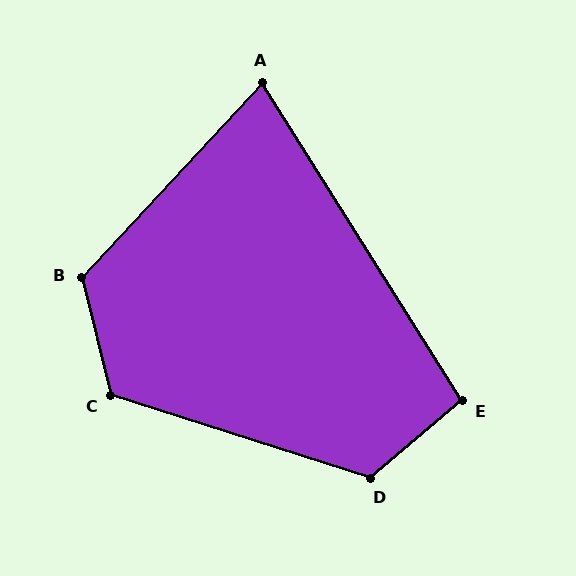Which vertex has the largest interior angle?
B, at approximately 123 degrees.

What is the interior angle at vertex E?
Approximately 98 degrees (obtuse).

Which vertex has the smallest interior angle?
A, at approximately 75 degrees.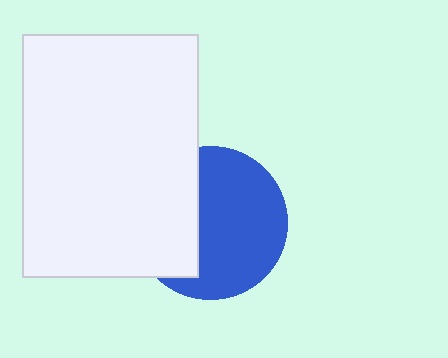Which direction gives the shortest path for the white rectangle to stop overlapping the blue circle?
Moving left gives the shortest separation.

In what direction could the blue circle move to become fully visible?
The blue circle could move right. That would shift it out from behind the white rectangle entirely.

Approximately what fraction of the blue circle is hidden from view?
Roughly 38% of the blue circle is hidden behind the white rectangle.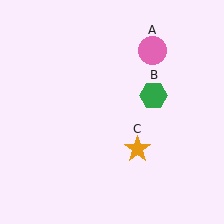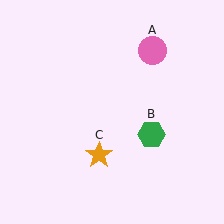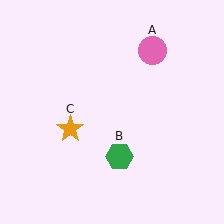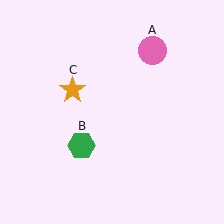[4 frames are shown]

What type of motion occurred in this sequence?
The green hexagon (object B), orange star (object C) rotated clockwise around the center of the scene.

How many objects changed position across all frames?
2 objects changed position: green hexagon (object B), orange star (object C).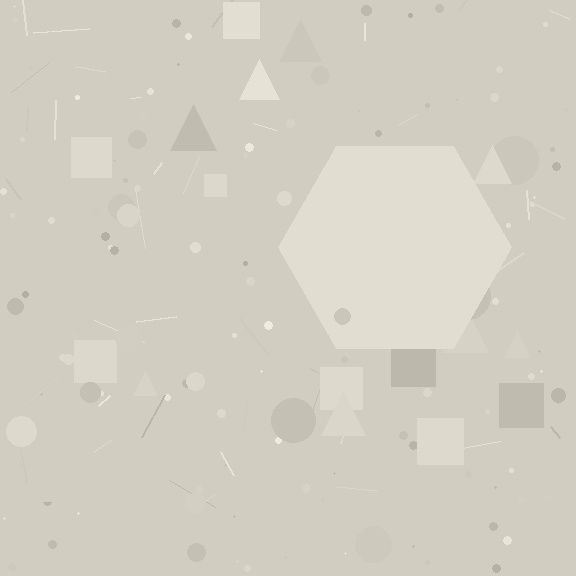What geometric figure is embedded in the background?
A hexagon is embedded in the background.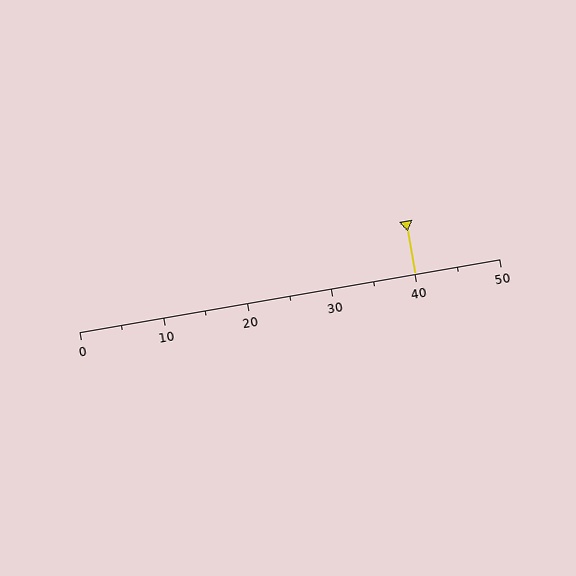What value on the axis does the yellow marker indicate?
The marker indicates approximately 40.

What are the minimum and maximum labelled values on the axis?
The axis runs from 0 to 50.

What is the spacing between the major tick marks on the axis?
The major ticks are spaced 10 apart.